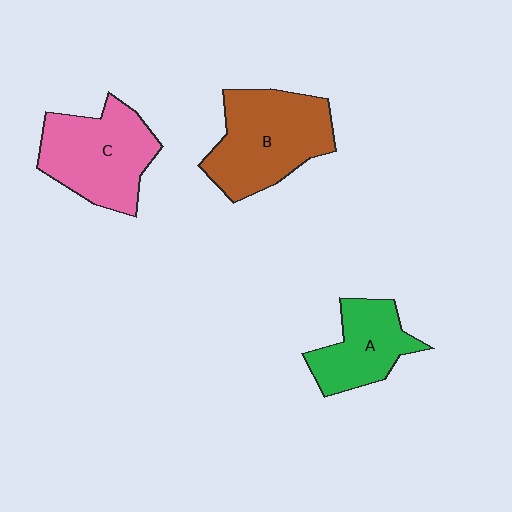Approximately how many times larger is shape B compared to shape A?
Approximately 1.5 times.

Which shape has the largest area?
Shape B (brown).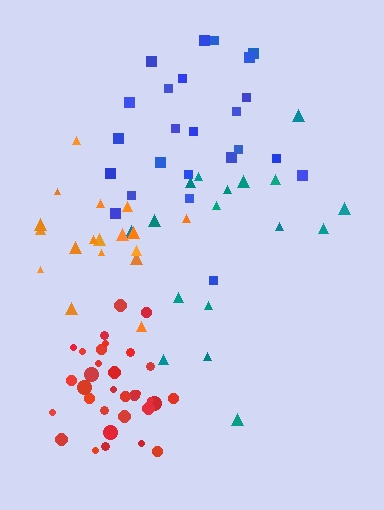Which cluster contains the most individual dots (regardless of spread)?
Red (32).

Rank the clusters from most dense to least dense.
red, blue, orange, teal.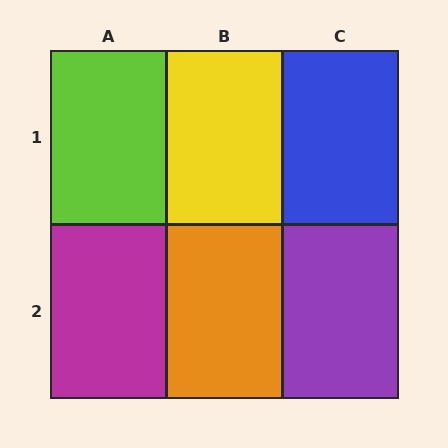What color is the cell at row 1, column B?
Yellow.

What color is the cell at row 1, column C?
Blue.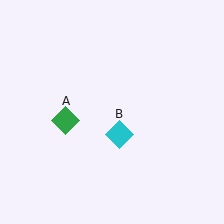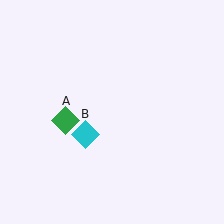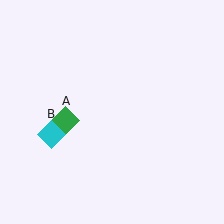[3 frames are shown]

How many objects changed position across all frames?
1 object changed position: cyan diamond (object B).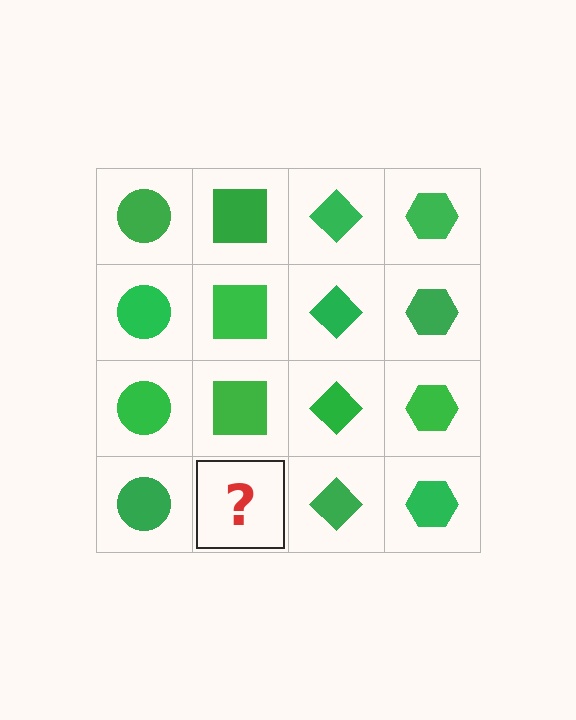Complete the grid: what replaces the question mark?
The question mark should be replaced with a green square.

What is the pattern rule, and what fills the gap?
The rule is that each column has a consistent shape. The gap should be filled with a green square.